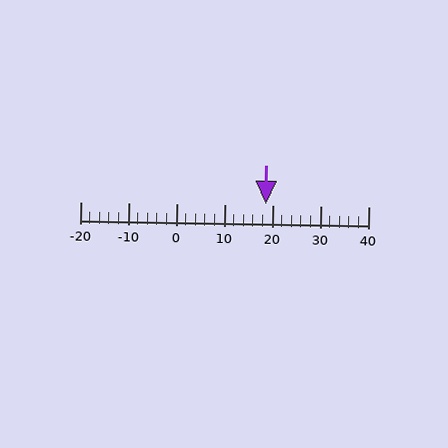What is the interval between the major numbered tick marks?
The major tick marks are spaced 10 units apart.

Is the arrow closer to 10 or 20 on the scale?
The arrow is closer to 20.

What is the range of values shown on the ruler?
The ruler shows values from -20 to 40.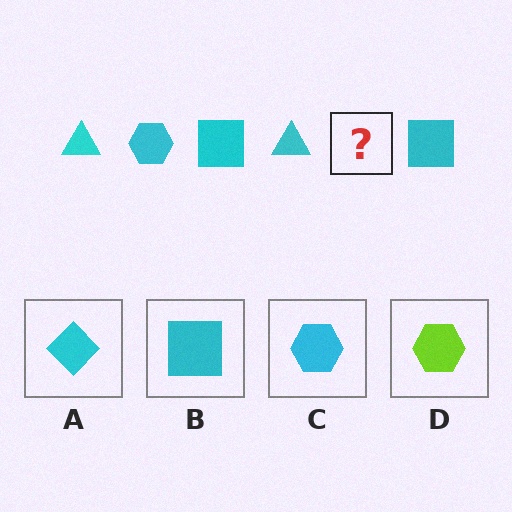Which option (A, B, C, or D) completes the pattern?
C.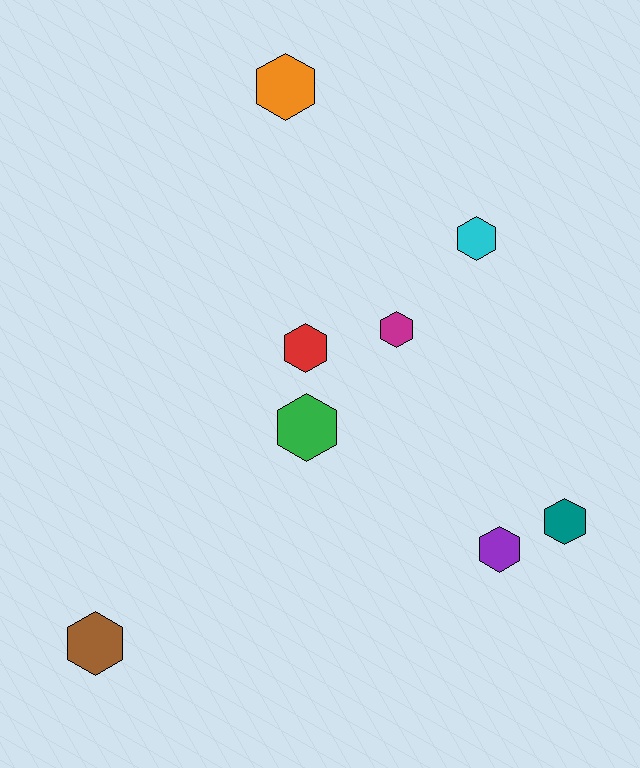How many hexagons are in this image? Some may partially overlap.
There are 8 hexagons.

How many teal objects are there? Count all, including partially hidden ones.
There is 1 teal object.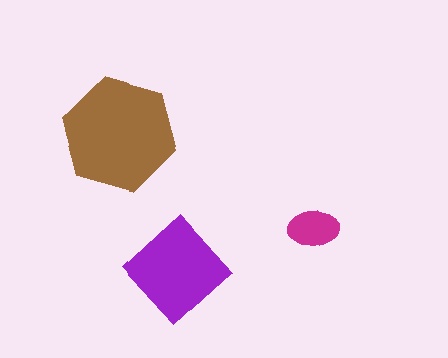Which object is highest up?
The brown hexagon is topmost.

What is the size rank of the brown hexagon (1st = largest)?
1st.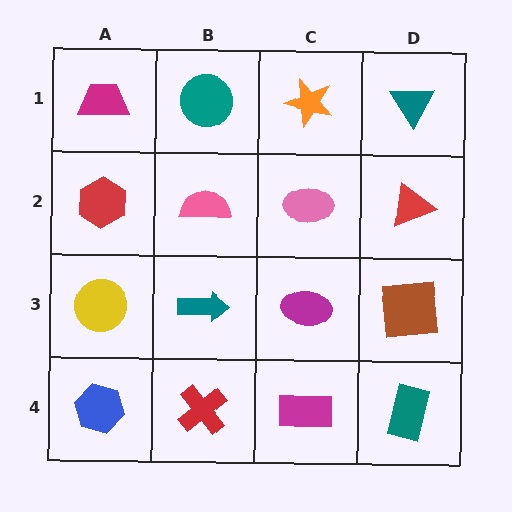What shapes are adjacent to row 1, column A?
A red hexagon (row 2, column A), a teal circle (row 1, column B).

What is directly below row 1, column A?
A red hexagon.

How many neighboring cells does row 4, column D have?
2.